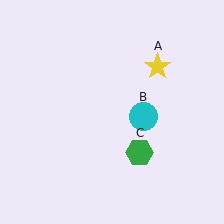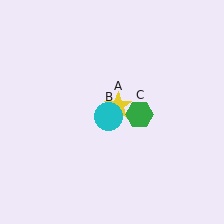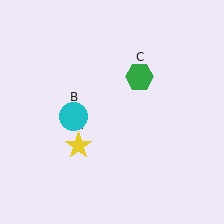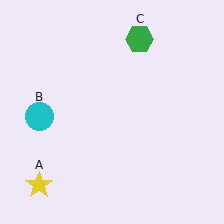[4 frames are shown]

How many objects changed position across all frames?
3 objects changed position: yellow star (object A), cyan circle (object B), green hexagon (object C).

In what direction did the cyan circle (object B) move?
The cyan circle (object B) moved left.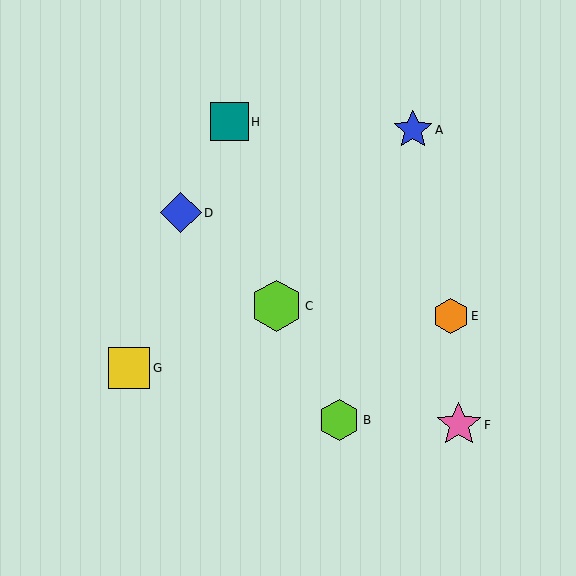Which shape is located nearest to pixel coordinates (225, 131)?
The teal square (labeled H) at (229, 122) is nearest to that location.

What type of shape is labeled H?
Shape H is a teal square.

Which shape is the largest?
The lime hexagon (labeled C) is the largest.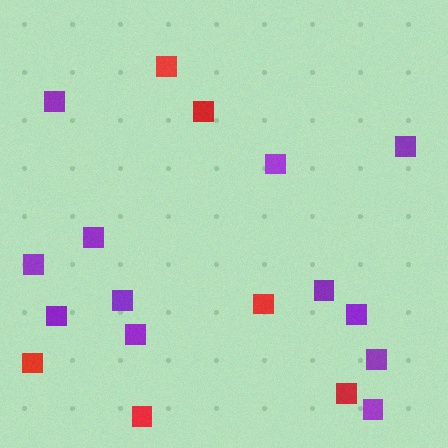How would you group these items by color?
There are 2 groups: one group of purple squares (12) and one group of red squares (6).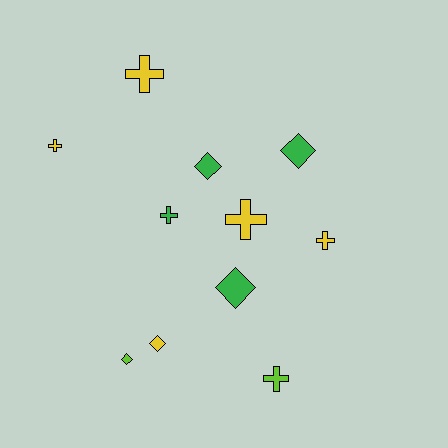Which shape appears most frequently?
Cross, with 6 objects.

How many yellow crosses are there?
There are 4 yellow crosses.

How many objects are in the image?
There are 11 objects.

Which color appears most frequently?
Yellow, with 5 objects.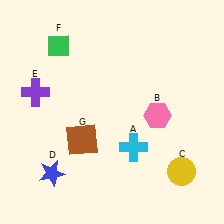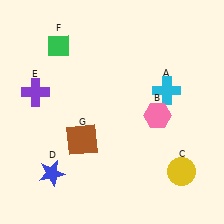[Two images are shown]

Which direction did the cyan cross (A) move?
The cyan cross (A) moved up.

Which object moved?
The cyan cross (A) moved up.